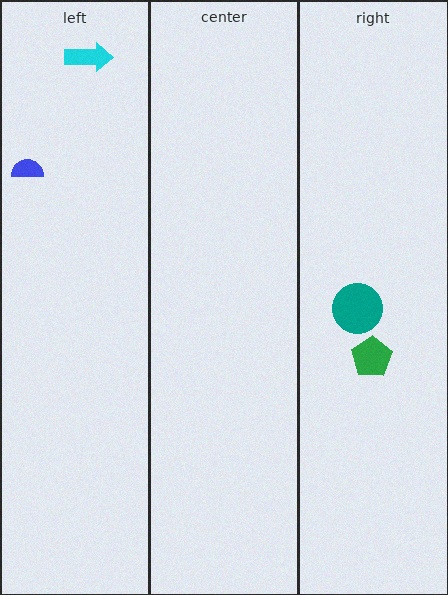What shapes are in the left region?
The cyan arrow, the blue semicircle.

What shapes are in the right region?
The green pentagon, the teal circle.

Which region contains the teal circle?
The right region.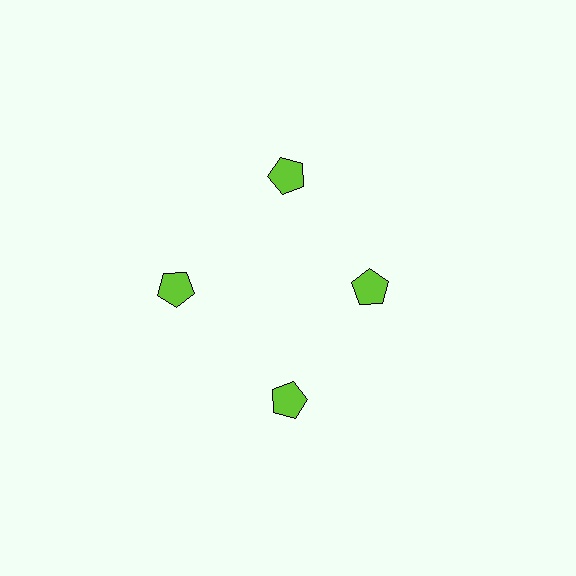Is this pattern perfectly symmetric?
No. The 4 lime pentagons are arranged in a ring, but one element near the 3 o'clock position is pulled inward toward the center, breaking the 4-fold rotational symmetry.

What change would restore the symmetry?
The symmetry would be restored by moving it outward, back onto the ring so that all 4 pentagons sit at equal angles and equal distance from the center.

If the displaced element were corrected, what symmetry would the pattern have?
It would have 4-fold rotational symmetry — the pattern would map onto itself every 90 degrees.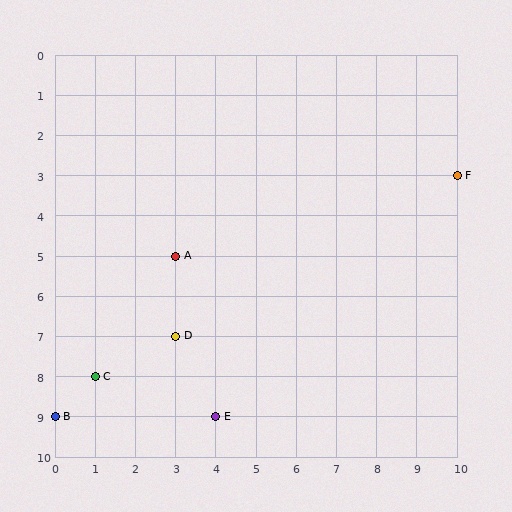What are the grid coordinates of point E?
Point E is at grid coordinates (4, 9).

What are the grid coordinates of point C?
Point C is at grid coordinates (1, 8).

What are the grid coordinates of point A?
Point A is at grid coordinates (3, 5).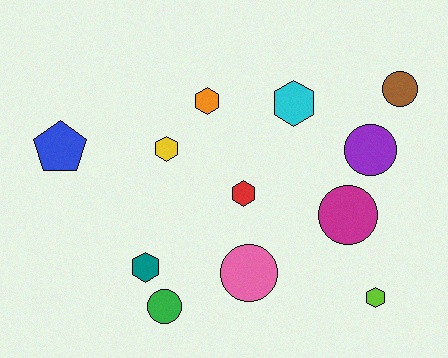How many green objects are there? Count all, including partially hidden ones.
There is 1 green object.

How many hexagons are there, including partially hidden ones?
There are 6 hexagons.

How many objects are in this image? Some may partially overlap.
There are 12 objects.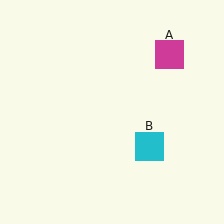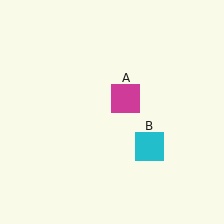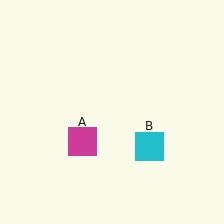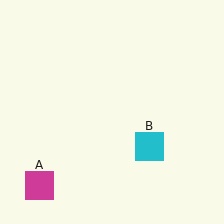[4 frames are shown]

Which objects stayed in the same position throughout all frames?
Cyan square (object B) remained stationary.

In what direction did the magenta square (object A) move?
The magenta square (object A) moved down and to the left.